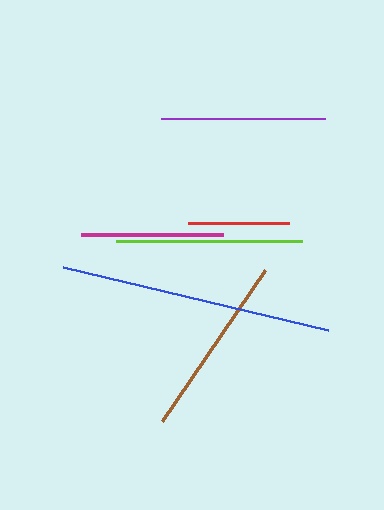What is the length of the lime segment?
The lime segment is approximately 186 pixels long.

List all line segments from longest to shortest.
From longest to shortest: blue, lime, brown, purple, magenta, red.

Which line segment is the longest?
The blue line is the longest at approximately 272 pixels.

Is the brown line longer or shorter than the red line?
The brown line is longer than the red line.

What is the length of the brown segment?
The brown segment is approximately 182 pixels long.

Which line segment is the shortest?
The red line is the shortest at approximately 100 pixels.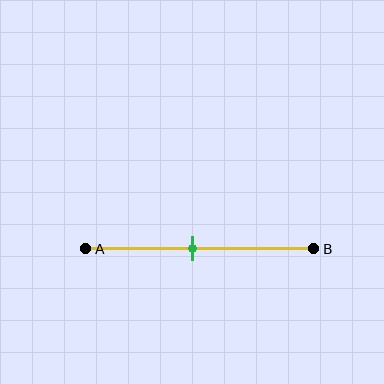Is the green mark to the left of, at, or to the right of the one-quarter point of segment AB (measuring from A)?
The green mark is to the right of the one-quarter point of segment AB.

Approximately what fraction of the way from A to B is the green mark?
The green mark is approximately 45% of the way from A to B.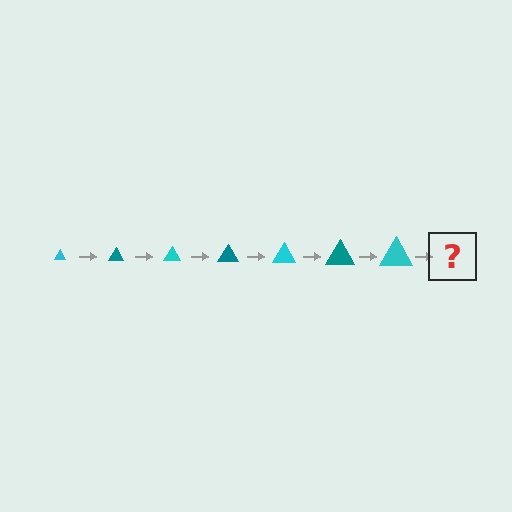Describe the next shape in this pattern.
It should be a teal triangle, larger than the previous one.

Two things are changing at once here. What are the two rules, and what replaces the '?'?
The two rules are that the triangle grows larger each step and the color cycles through cyan and teal. The '?' should be a teal triangle, larger than the previous one.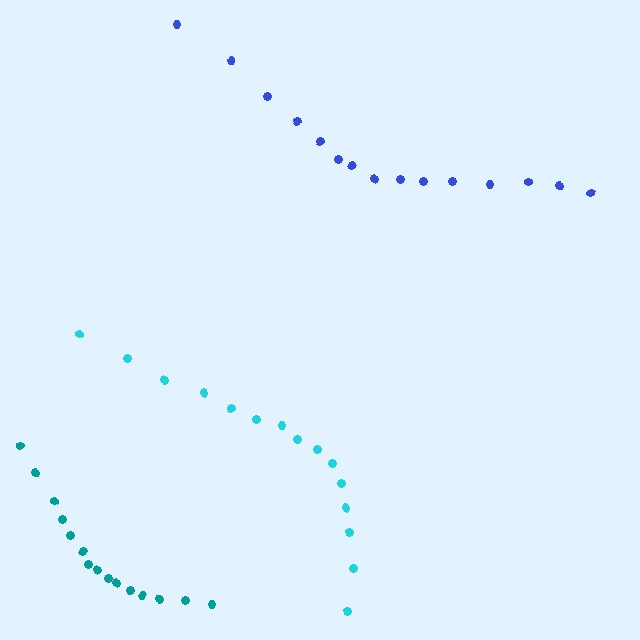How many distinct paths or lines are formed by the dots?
There are 3 distinct paths.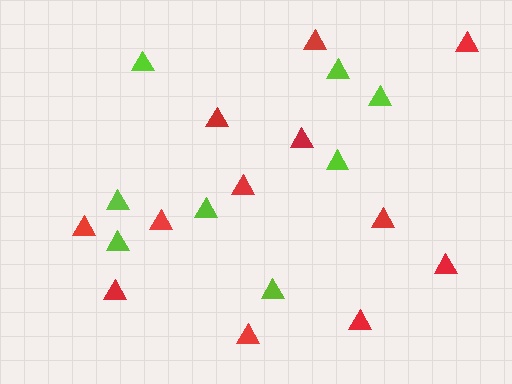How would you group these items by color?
There are 2 groups: one group of lime triangles (8) and one group of red triangles (12).